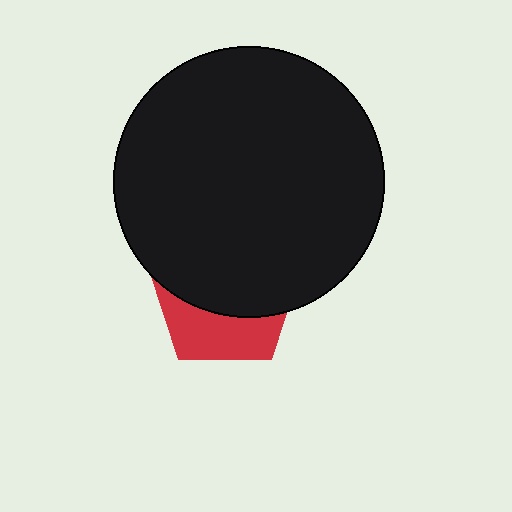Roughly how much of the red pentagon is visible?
A small part of it is visible (roughly 36%).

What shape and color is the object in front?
The object in front is a black circle.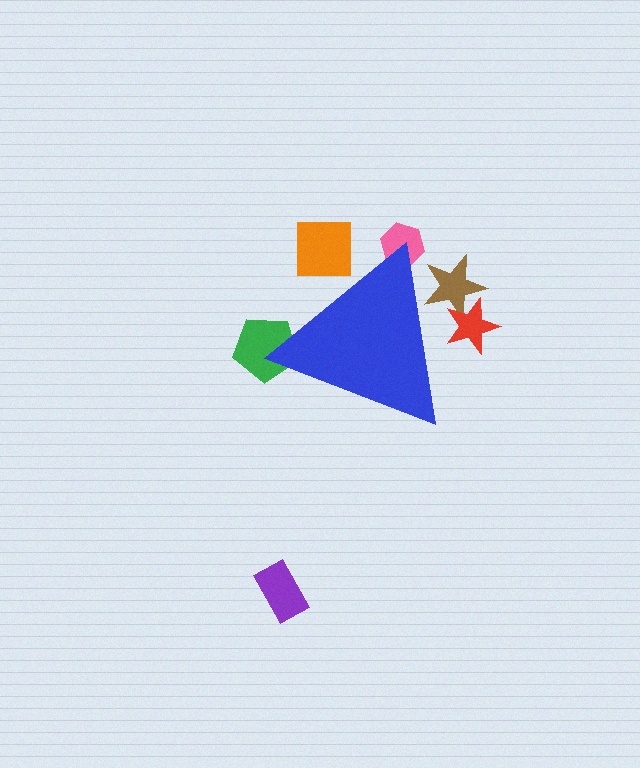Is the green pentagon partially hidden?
Yes, the green pentagon is partially hidden behind the blue triangle.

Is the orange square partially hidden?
Yes, the orange square is partially hidden behind the blue triangle.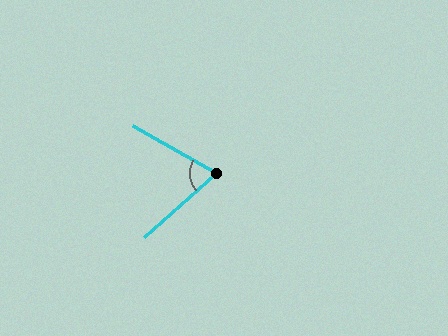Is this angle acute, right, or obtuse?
It is acute.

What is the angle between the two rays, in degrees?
Approximately 71 degrees.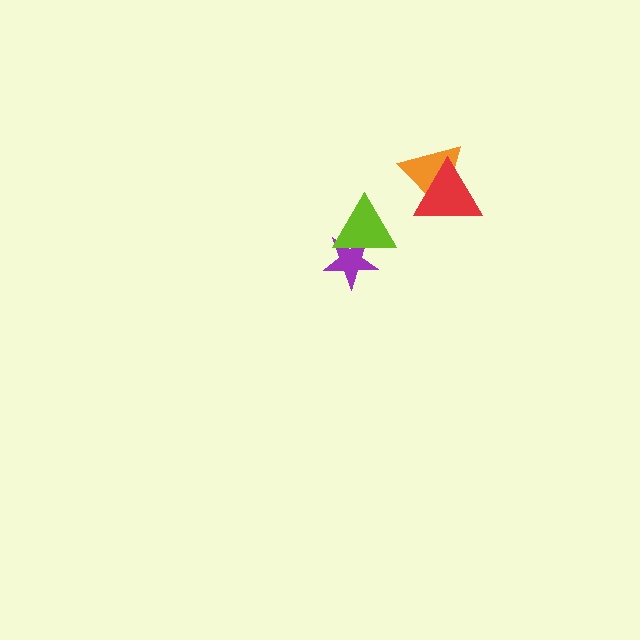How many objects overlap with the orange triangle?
1 object overlaps with the orange triangle.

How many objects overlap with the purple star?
1 object overlaps with the purple star.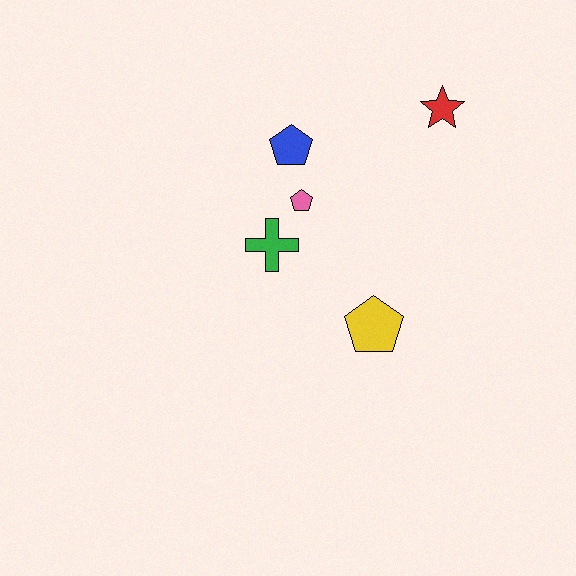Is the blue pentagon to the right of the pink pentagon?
No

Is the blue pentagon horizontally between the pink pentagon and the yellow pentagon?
No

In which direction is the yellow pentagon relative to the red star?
The yellow pentagon is below the red star.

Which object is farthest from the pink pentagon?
The red star is farthest from the pink pentagon.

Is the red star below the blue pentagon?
No